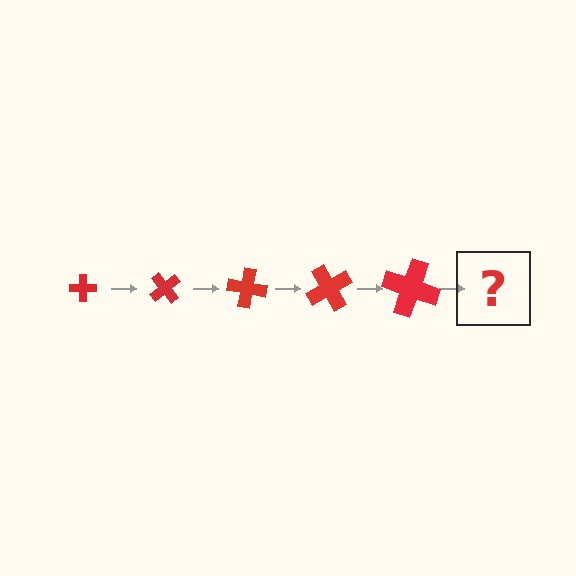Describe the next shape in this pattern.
It should be a cross, larger than the previous one and rotated 250 degrees from the start.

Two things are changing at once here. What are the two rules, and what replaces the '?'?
The two rules are that the cross grows larger each step and it rotates 50 degrees each step. The '?' should be a cross, larger than the previous one and rotated 250 degrees from the start.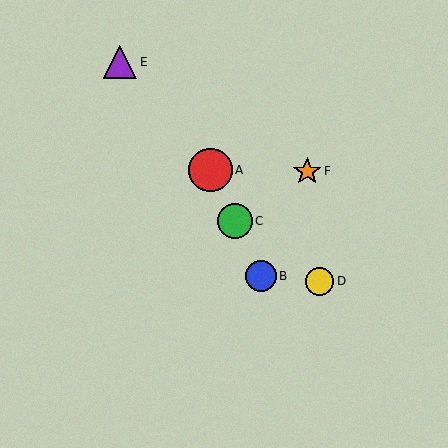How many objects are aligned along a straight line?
3 objects (A, B, C) are aligned along a straight line.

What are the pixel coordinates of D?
Object D is at (320, 281).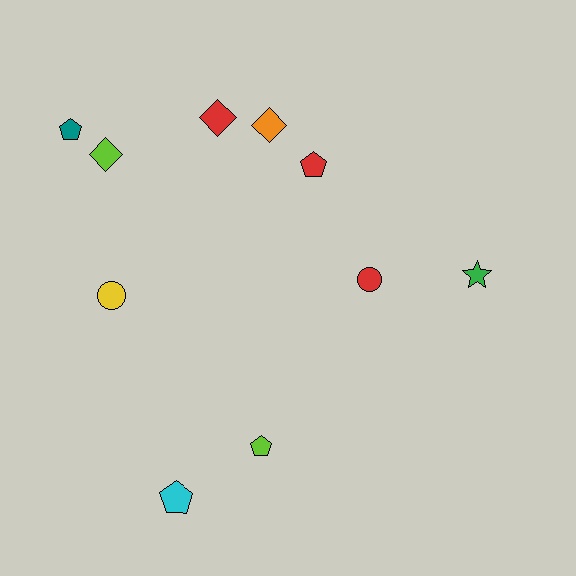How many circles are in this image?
There are 2 circles.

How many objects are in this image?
There are 10 objects.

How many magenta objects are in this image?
There are no magenta objects.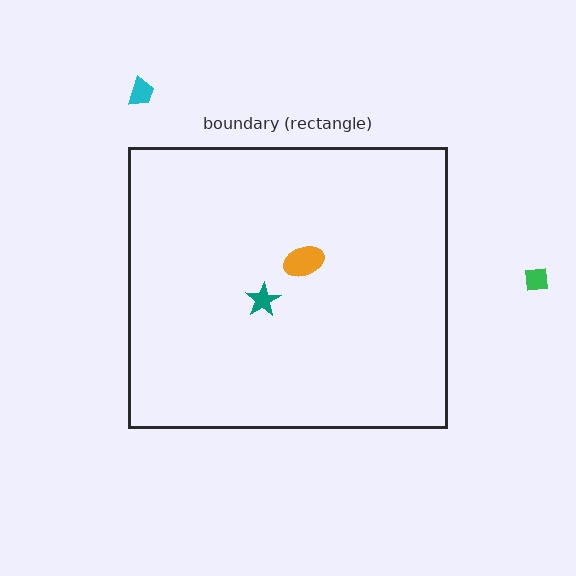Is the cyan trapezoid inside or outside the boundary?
Outside.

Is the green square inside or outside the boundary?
Outside.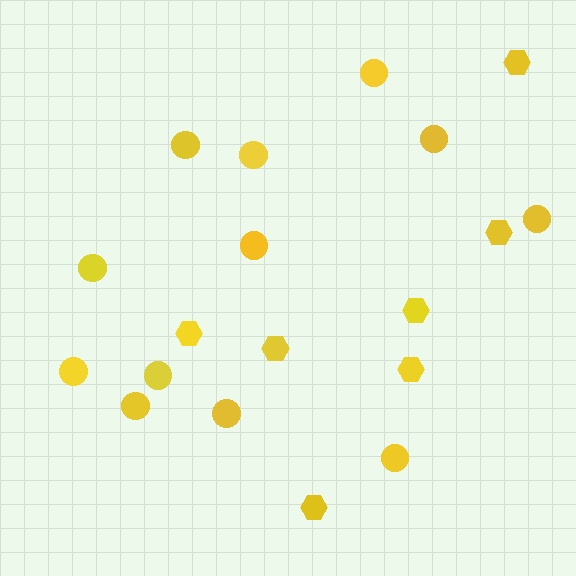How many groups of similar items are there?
There are 2 groups: one group of circles (12) and one group of hexagons (7).